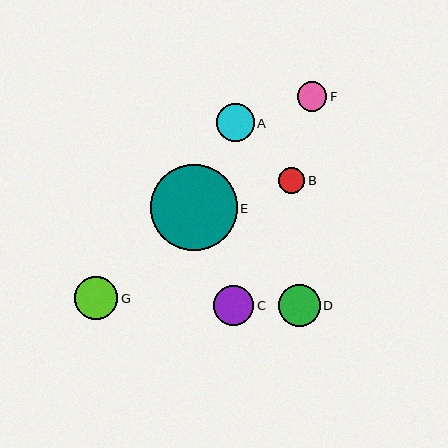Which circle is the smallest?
Circle B is the smallest with a size of approximately 26 pixels.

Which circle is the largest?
Circle E is the largest with a size of approximately 86 pixels.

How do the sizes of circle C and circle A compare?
Circle C and circle A are approximately the same size.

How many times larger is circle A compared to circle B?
Circle A is approximately 1.4 times the size of circle B.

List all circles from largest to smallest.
From largest to smallest: E, G, D, C, A, F, B.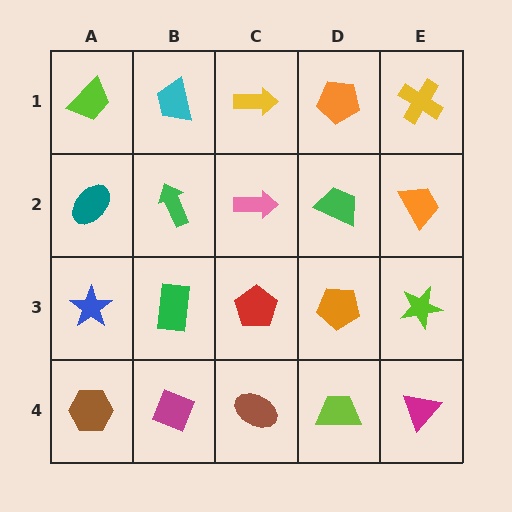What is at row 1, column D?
An orange pentagon.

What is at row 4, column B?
A magenta diamond.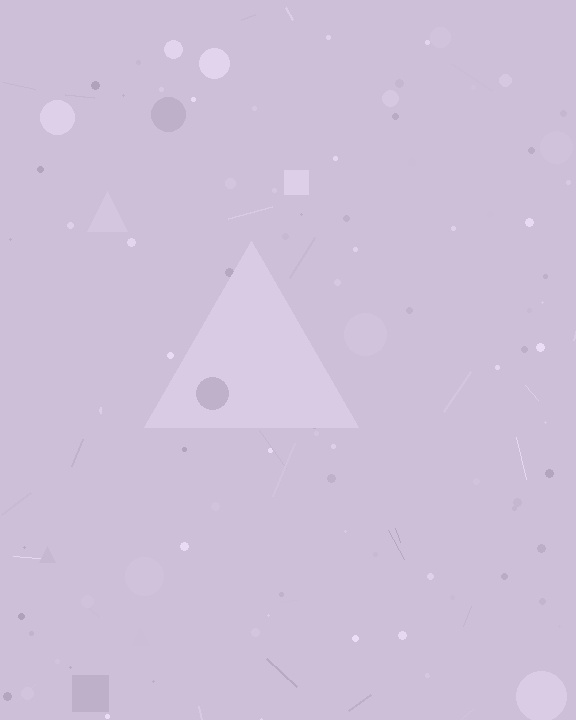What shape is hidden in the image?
A triangle is hidden in the image.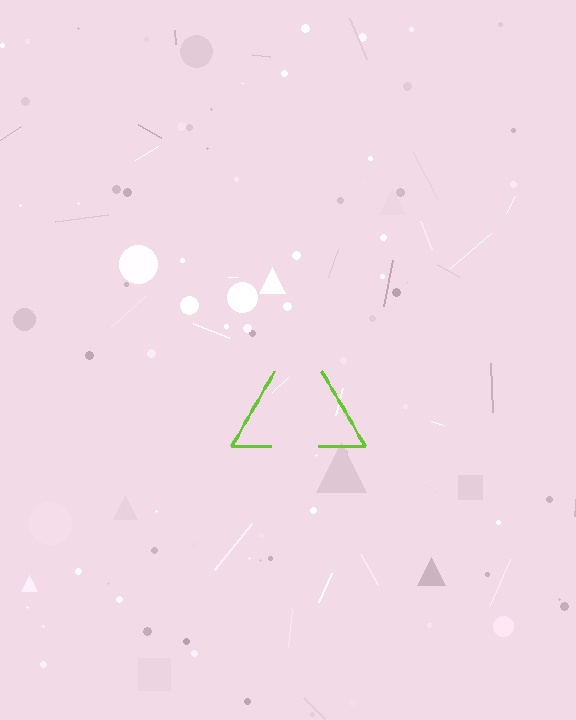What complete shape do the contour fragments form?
The contour fragments form a triangle.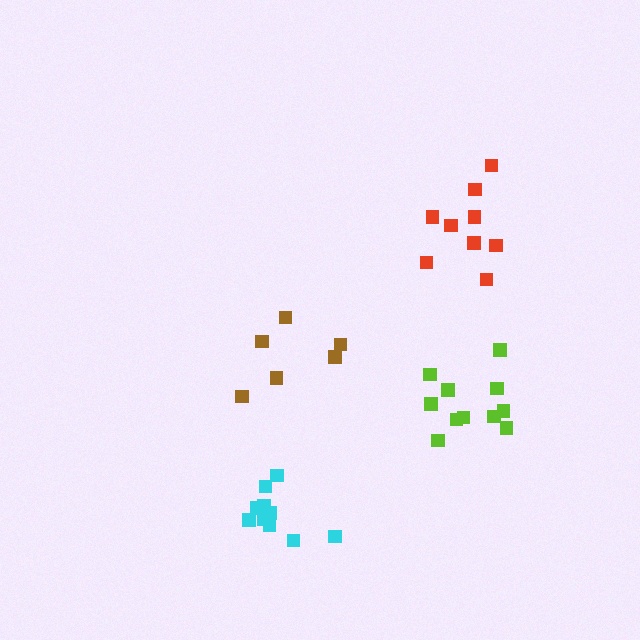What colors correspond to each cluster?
The clusters are colored: lime, red, brown, cyan.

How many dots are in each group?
Group 1: 11 dots, Group 2: 9 dots, Group 3: 6 dots, Group 4: 10 dots (36 total).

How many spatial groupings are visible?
There are 4 spatial groupings.